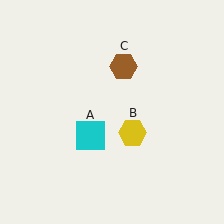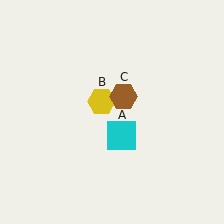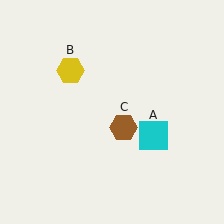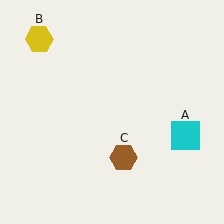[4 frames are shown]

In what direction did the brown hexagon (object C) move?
The brown hexagon (object C) moved down.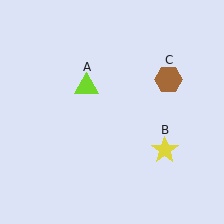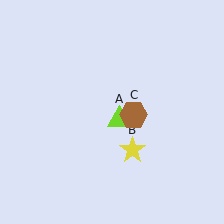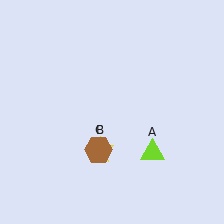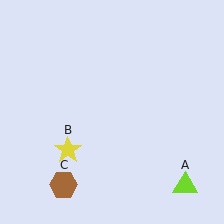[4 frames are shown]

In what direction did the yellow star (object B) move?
The yellow star (object B) moved left.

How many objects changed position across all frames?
3 objects changed position: lime triangle (object A), yellow star (object B), brown hexagon (object C).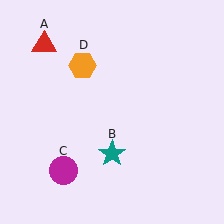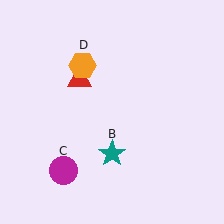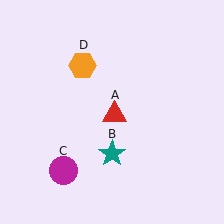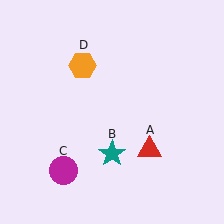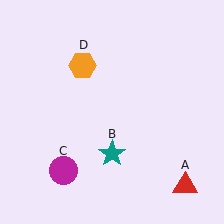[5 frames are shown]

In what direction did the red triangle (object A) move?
The red triangle (object A) moved down and to the right.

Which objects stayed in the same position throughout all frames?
Teal star (object B) and magenta circle (object C) and orange hexagon (object D) remained stationary.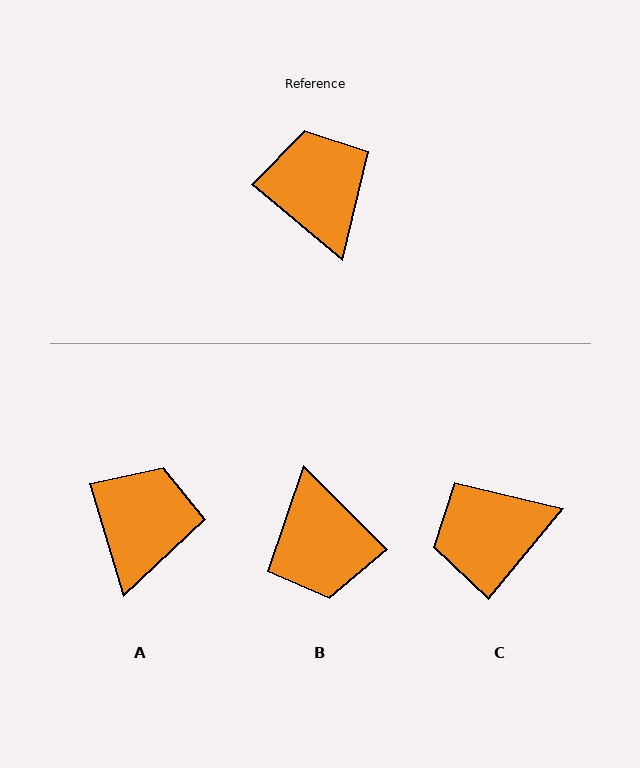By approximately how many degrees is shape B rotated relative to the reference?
Approximately 175 degrees counter-clockwise.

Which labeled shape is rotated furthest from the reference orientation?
B, about 175 degrees away.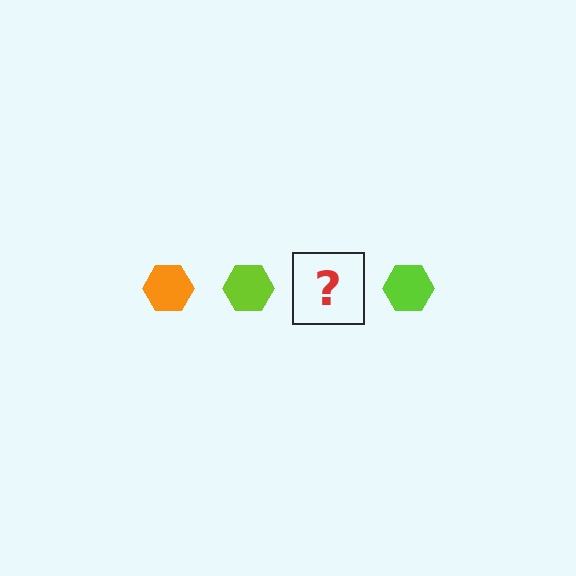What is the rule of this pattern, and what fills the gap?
The rule is that the pattern cycles through orange, lime hexagons. The gap should be filled with an orange hexagon.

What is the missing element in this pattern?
The missing element is an orange hexagon.